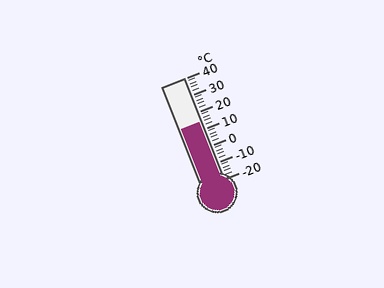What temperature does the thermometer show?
The thermometer shows approximately 14°C.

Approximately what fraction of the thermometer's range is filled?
The thermometer is filled to approximately 55% of its range.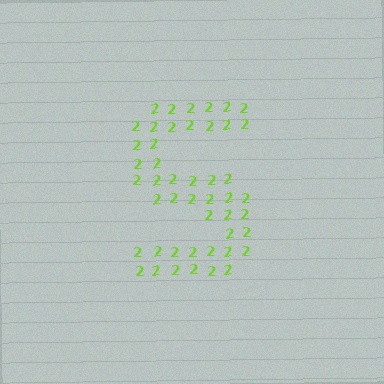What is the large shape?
The large shape is the letter S.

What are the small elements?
The small elements are digit 2's.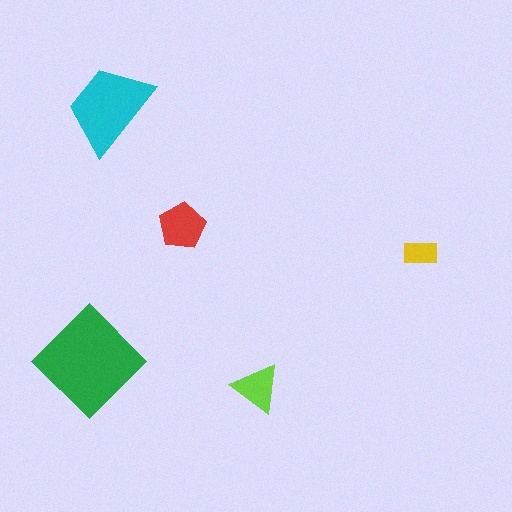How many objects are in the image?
There are 5 objects in the image.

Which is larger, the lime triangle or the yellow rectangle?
The lime triangle.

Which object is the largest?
The green diamond.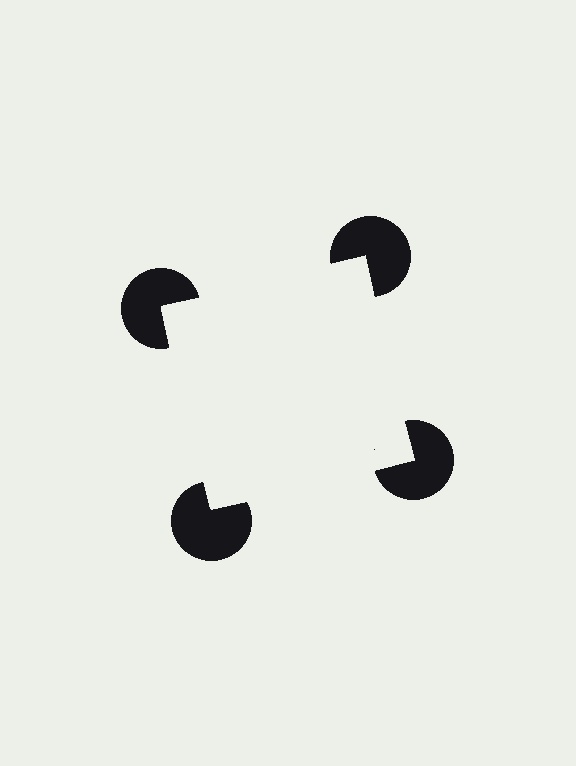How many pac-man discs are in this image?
There are 4 — one at each vertex of the illusory square.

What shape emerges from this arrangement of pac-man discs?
An illusory square — its edges are inferred from the aligned wedge cuts in the pac-man discs, not physically drawn.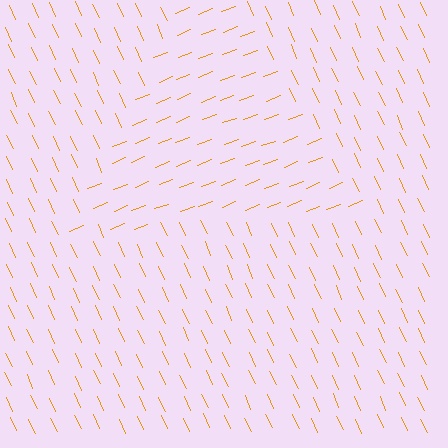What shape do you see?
I see a triangle.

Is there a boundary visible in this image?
Yes, there is a texture boundary formed by a change in line orientation.